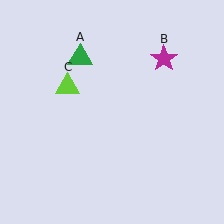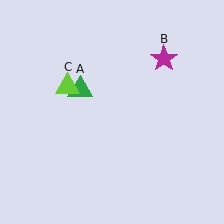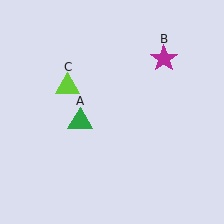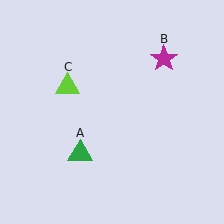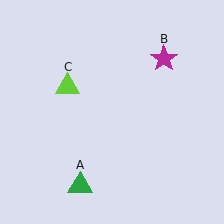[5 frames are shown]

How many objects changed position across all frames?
1 object changed position: green triangle (object A).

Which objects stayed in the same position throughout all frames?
Magenta star (object B) and lime triangle (object C) remained stationary.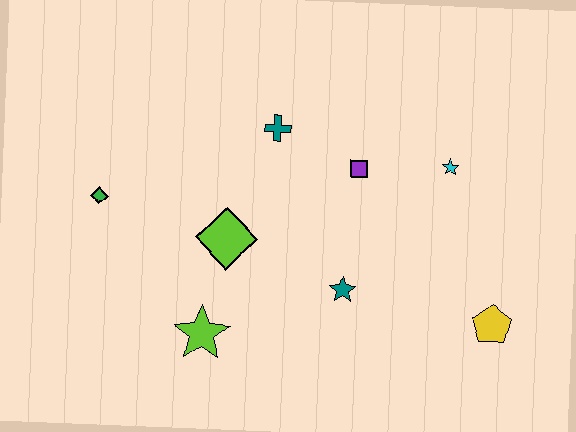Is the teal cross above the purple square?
Yes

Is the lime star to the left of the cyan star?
Yes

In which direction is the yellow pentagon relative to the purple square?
The yellow pentagon is below the purple square.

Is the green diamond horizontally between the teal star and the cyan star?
No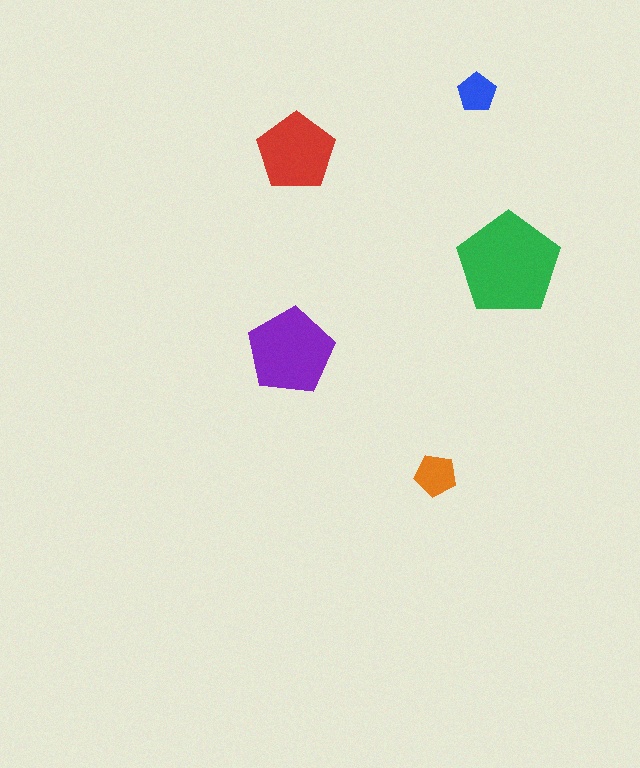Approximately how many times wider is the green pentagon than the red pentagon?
About 1.5 times wider.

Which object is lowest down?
The orange pentagon is bottommost.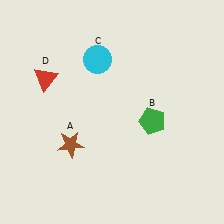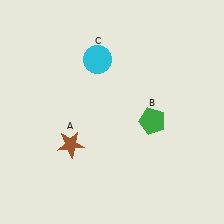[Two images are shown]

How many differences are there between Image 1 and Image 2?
There is 1 difference between the two images.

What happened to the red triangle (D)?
The red triangle (D) was removed in Image 2. It was in the top-left area of Image 1.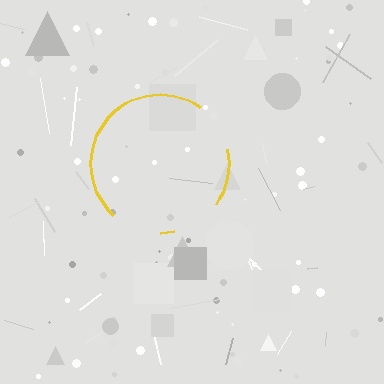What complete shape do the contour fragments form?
The contour fragments form a circle.